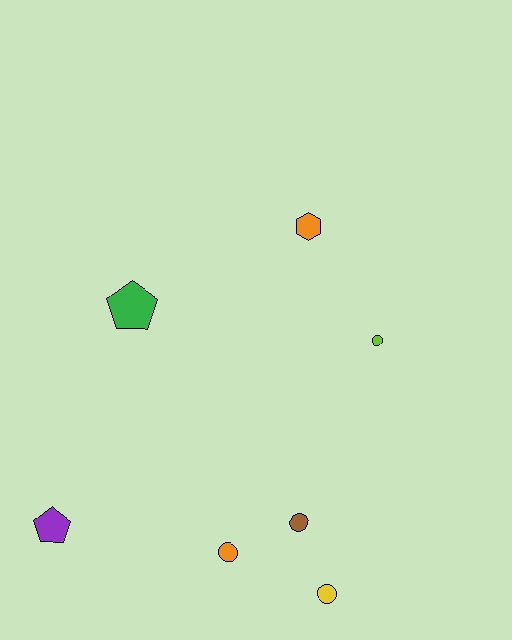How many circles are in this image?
There are 4 circles.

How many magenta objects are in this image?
There are no magenta objects.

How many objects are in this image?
There are 7 objects.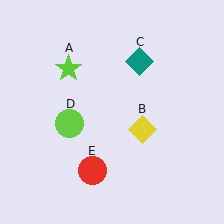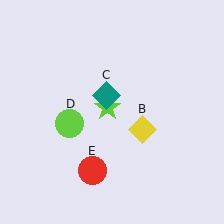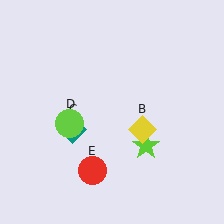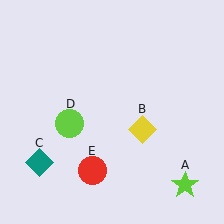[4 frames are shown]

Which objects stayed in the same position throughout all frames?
Yellow diamond (object B) and lime circle (object D) and red circle (object E) remained stationary.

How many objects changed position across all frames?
2 objects changed position: lime star (object A), teal diamond (object C).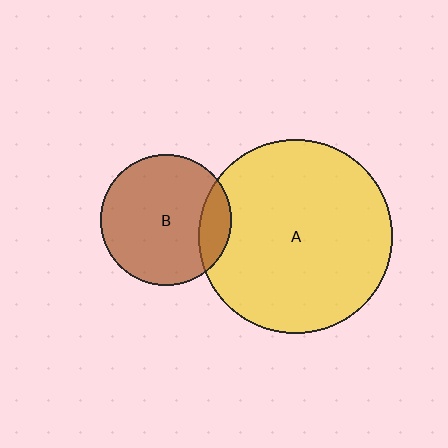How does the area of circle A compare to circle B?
Approximately 2.2 times.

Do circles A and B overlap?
Yes.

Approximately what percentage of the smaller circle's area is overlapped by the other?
Approximately 15%.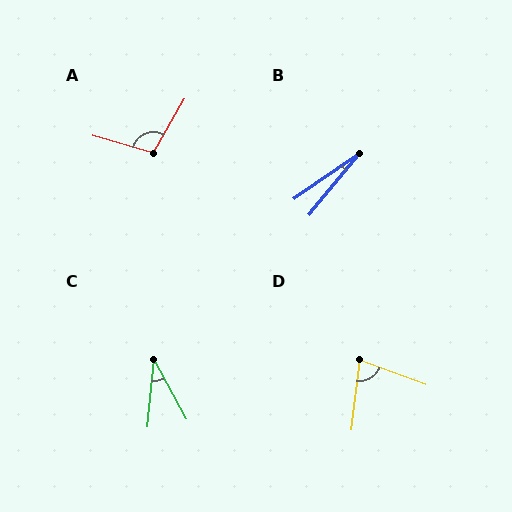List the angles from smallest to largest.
B (16°), C (34°), D (76°), A (103°).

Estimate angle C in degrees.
Approximately 34 degrees.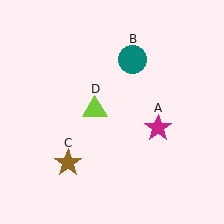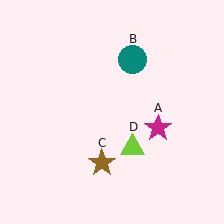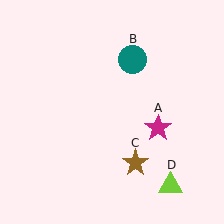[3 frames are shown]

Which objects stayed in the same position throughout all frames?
Magenta star (object A) and teal circle (object B) remained stationary.